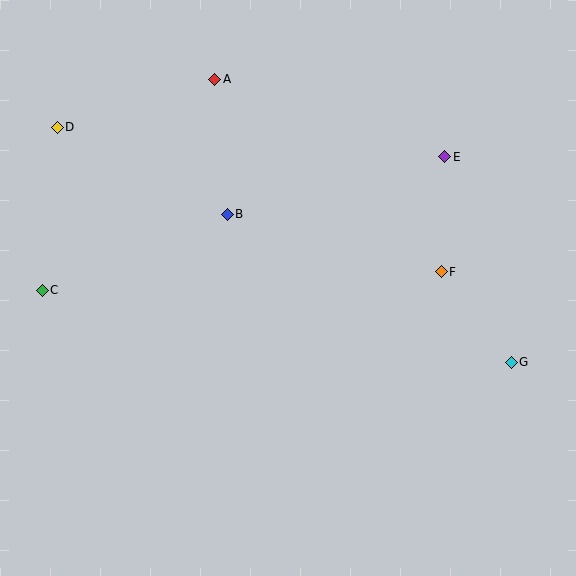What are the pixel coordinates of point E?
Point E is at (445, 157).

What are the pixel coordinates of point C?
Point C is at (42, 290).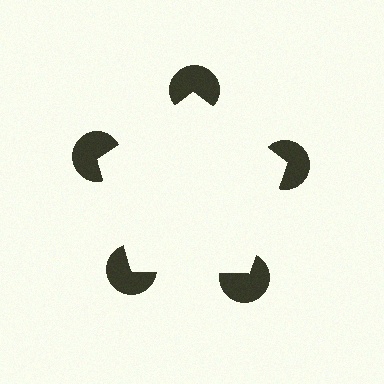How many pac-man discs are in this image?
There are 5 — one at each vertex of the illusory pentagon.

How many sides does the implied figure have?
5 sides.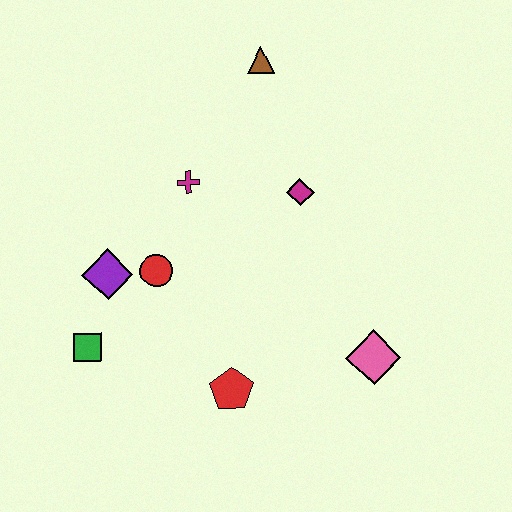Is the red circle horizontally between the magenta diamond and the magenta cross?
No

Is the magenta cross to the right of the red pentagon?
No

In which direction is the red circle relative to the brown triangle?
The red circle is below the brown triangle.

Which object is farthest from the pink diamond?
The brown triangle is farthest from the pink diamond.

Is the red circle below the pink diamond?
No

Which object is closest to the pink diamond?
The red pentagon is closest to the pink diamond.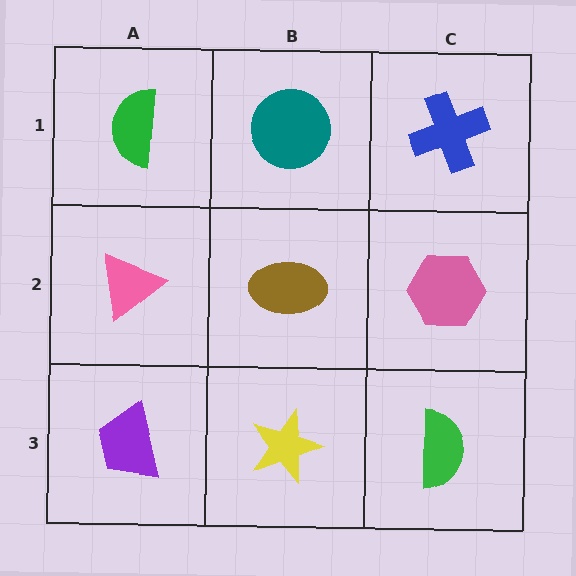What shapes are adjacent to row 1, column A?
A pink triangle (row 2, column A), a teal circle (row 1, column B).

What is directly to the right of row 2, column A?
A brown ellipse.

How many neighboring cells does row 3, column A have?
2.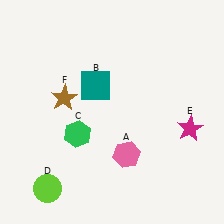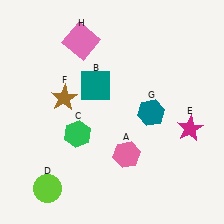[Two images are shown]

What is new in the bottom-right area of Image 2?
A teal hexagon (G) was added in the bottom-right area of Image 2.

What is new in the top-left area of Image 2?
A pink square (H) was added in the top-left area of Image 2.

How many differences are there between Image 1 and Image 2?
There are 2 differences between the two images.